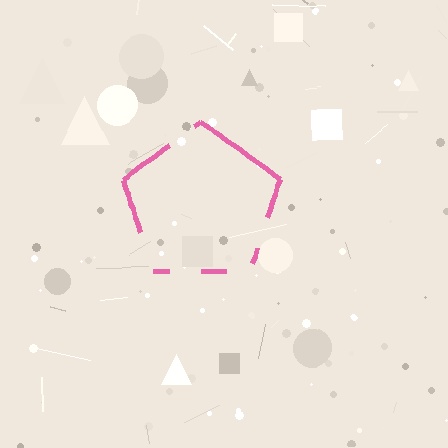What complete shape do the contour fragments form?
The contour fragments form a pentagon.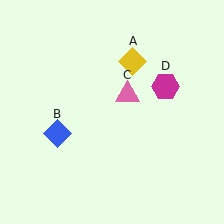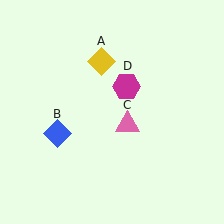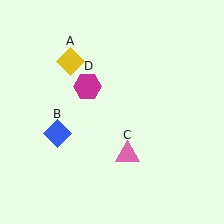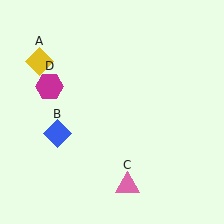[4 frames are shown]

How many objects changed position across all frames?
3 objects changed position: yellow diamond (object A), pink triangle (object C), magenta hexagon (object D).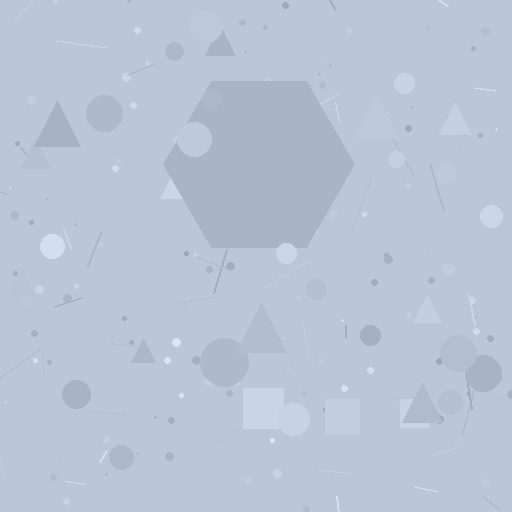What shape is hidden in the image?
A hexagon is hidden in the image.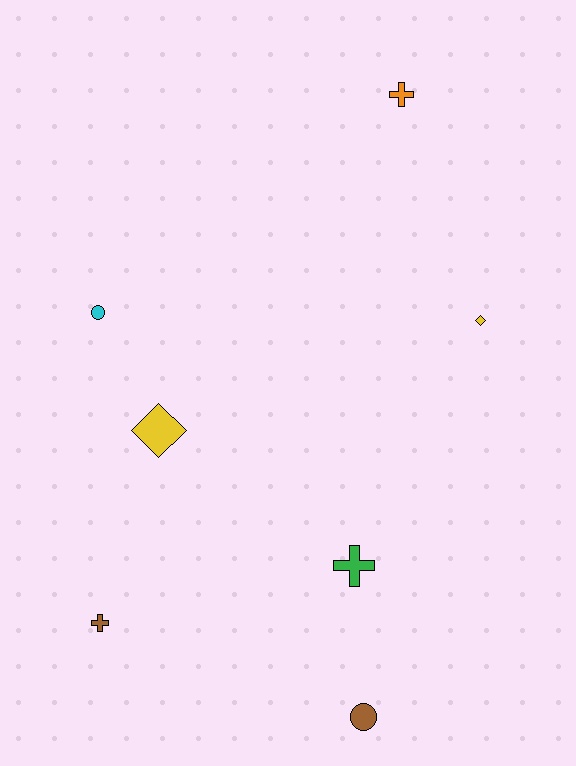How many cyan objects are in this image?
There is 1 cyan object.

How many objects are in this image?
There are 7 objects.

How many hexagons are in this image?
There are no hexagons.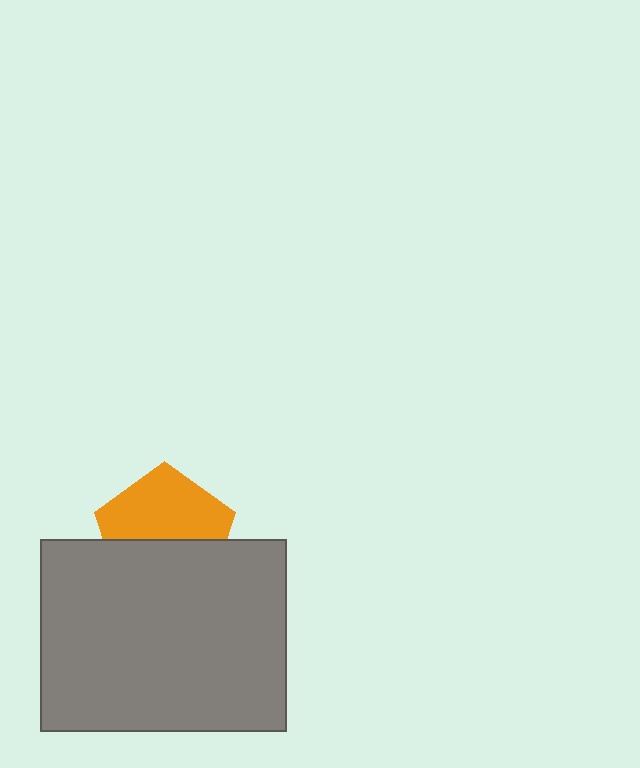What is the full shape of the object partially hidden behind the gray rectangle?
The partially hidden object is an orange pentagon.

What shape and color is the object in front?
The object in front is a gray rectangle.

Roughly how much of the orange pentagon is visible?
About half of it is visible (roughly 55%).